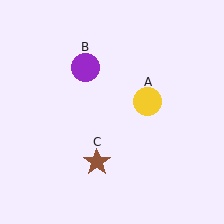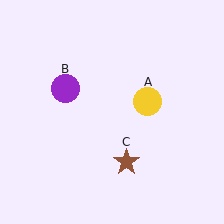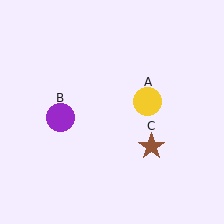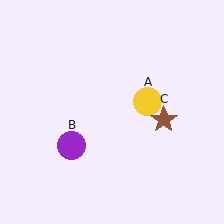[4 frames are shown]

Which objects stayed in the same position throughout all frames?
Yellow circle (object A) remained stationary.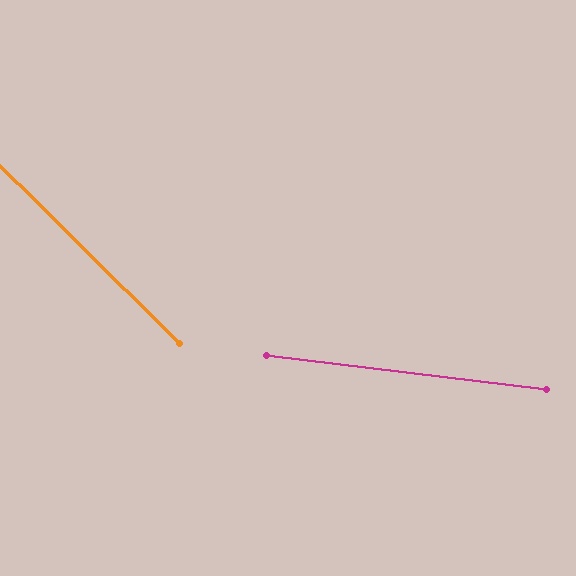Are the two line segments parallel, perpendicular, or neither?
Neither parallel nor perpendicular — they differ by about 38°.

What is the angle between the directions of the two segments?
Approximately 38 degrees.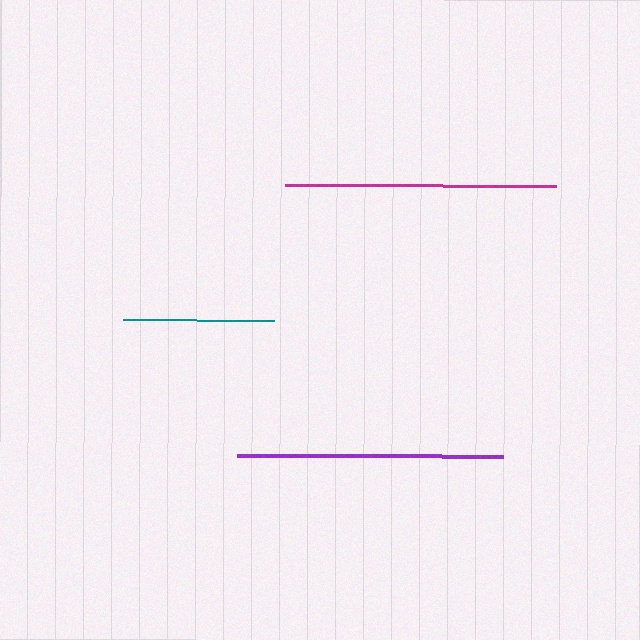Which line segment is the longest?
The magenta line is the longest at approximately 271 pixels.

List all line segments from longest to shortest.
From longest to shortest: magenta, purple, teal.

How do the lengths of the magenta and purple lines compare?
The magenta and purple lines are approximately the same length.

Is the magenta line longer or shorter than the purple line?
The magenta line is longer than the purple line.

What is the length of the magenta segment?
The magenta segment is approximately 271 pixels long.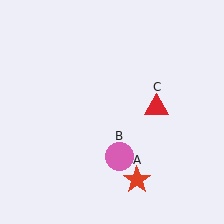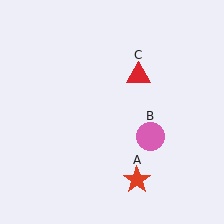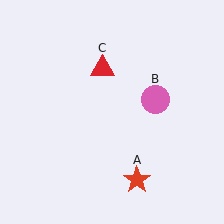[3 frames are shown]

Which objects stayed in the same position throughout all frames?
Red star (object A) remained stationary.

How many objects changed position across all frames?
2 objects changed position: pink circle (object B), red triangle (object C).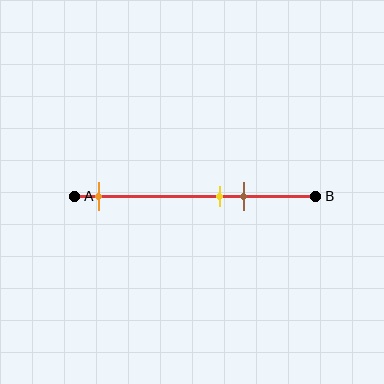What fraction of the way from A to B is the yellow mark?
The yellow mark is approximately 60% (0.6) of the way from A to B.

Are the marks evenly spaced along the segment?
No, the marks are not evenly spaced.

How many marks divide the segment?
There are 3 marks dividing the segment.